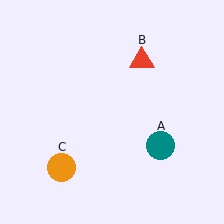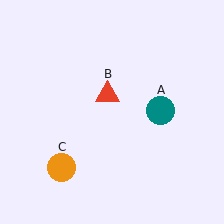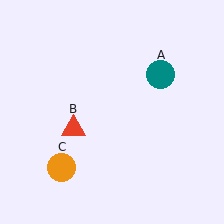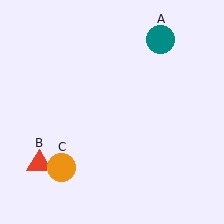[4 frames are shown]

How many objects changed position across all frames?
2 objects changed position: teal circle (object A), red triangle (object B).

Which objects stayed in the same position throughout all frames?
Orange circle (object C) remained stationary.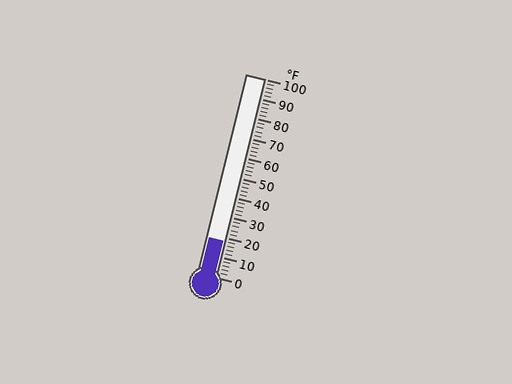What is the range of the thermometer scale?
The thermometer scale ranges from 0°F to 100°F.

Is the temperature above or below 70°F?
The temperature is below 70°F.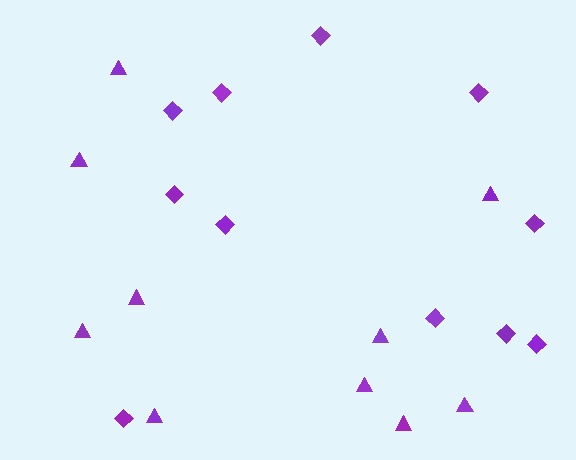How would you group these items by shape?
There are 2 groups: one group of diamonds (11) and one group of triangles (10).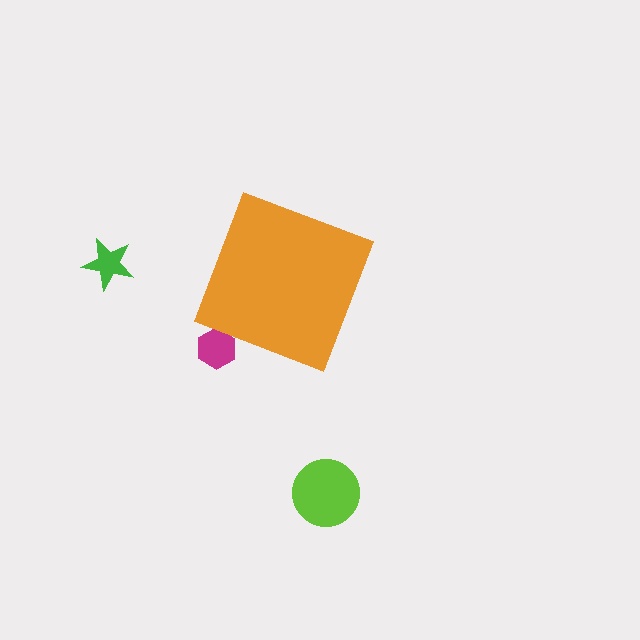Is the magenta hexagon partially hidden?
Yes, the magenta hexagon is partially hidden behind the orange diamond.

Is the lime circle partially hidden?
No, the lime circle is fully visible.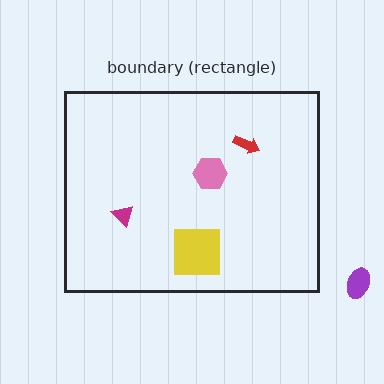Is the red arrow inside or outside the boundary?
Inside.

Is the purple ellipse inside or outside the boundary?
Outside.